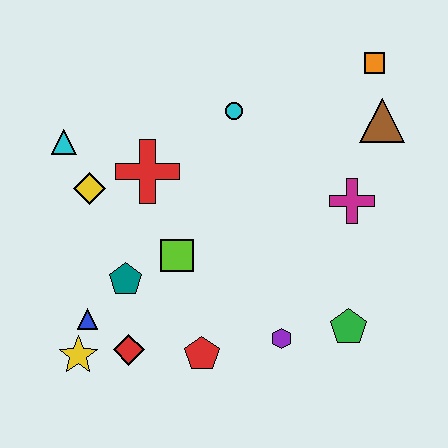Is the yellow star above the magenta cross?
No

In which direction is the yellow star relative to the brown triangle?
The yellow star is to the left of the brown triangle.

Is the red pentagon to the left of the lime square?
No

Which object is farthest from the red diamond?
The orange square is farthest from the red diamond.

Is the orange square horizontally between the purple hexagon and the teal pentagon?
No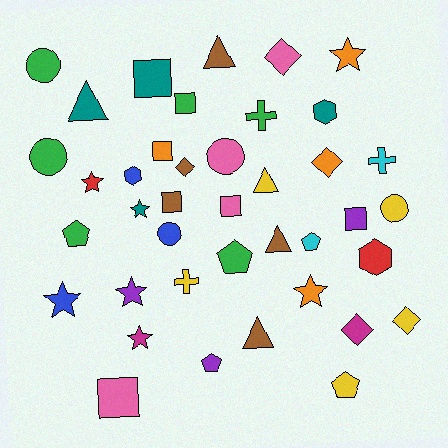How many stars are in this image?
There are 7 stars.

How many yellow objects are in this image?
There are 5 yellow objects.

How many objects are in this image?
There are 40 objects.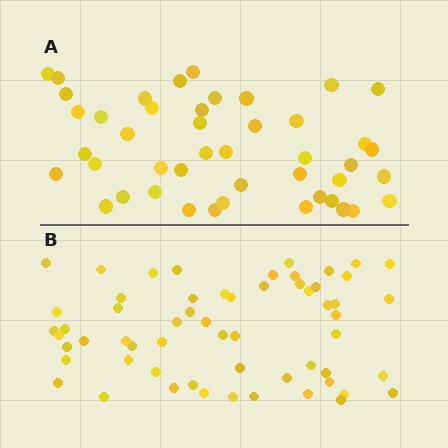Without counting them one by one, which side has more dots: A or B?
Region B (the bottom region) has more dots.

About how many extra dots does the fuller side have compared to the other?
Region B has approximately 15 more dots than region A.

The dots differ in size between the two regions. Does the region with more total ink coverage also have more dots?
No. Region A has more total ink coverage because its dots are larger, but region B actually contains more individual dots. Total area can be misleading — the number of items is what matters here.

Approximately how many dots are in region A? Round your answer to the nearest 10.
About 40 dots. (The exact count is 45, which rounds to 40.)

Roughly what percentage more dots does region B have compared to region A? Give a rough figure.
About 30% more.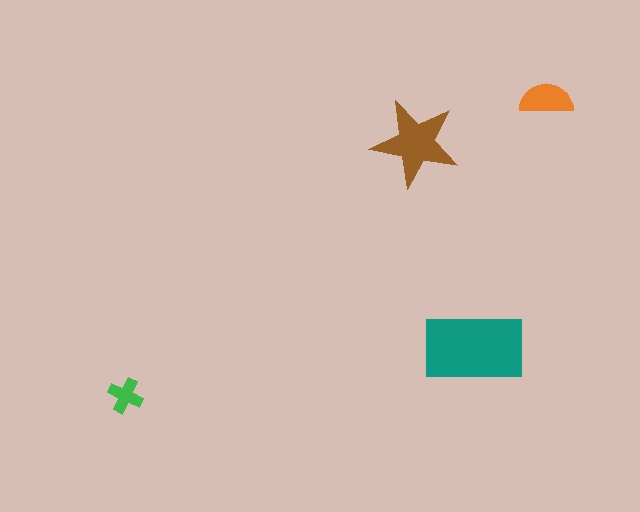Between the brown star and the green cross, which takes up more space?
The brown star.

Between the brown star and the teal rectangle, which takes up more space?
The teal rectangle.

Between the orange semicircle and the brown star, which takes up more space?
The brown star.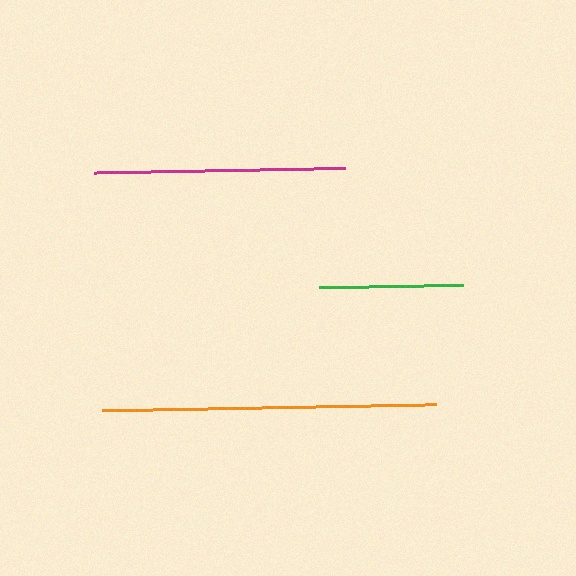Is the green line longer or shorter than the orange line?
The orange line is longer than the green line.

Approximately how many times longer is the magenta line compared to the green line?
The magenta line is approximately 1.7 times the length of the green line.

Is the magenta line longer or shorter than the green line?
The magenta line is longer than the green line.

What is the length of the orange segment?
The orange segment is approximately 333 pixels long.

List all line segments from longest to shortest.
From longest to shortest: orange, magenta, green.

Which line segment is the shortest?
The green line is the shortest at approximately 145 pixels.